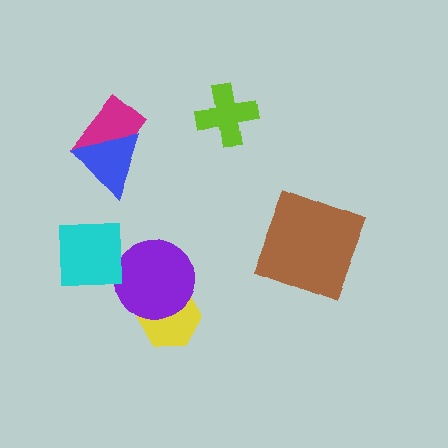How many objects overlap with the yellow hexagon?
1 object overlaps with the yellow hexagon.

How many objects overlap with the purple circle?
1 object overlaps with the purple circle.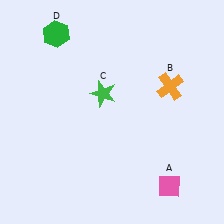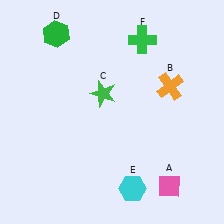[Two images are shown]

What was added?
A cyan hexagon (E), a green cross (F) were added in Image 2.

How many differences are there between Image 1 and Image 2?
There are 2 differences between the two images.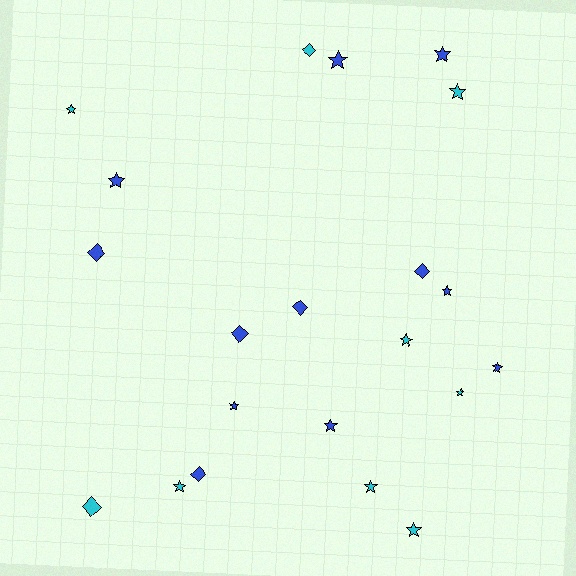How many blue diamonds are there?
There are 5 blue diamonds.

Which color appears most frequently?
Blue, with 12 objects.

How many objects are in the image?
There are 21 objects.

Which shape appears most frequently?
Star, with 14 objects.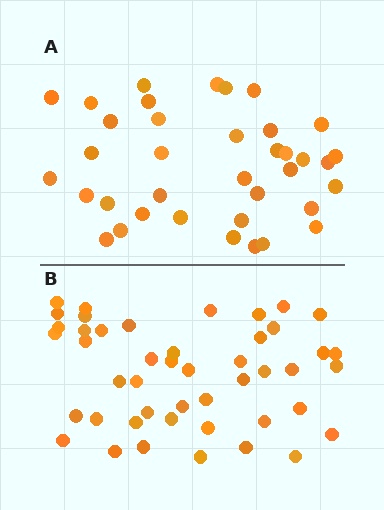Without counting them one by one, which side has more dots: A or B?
Region B (the bottom region) has more dots.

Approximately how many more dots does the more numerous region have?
Region B has roughly 8 or so more dots than region A.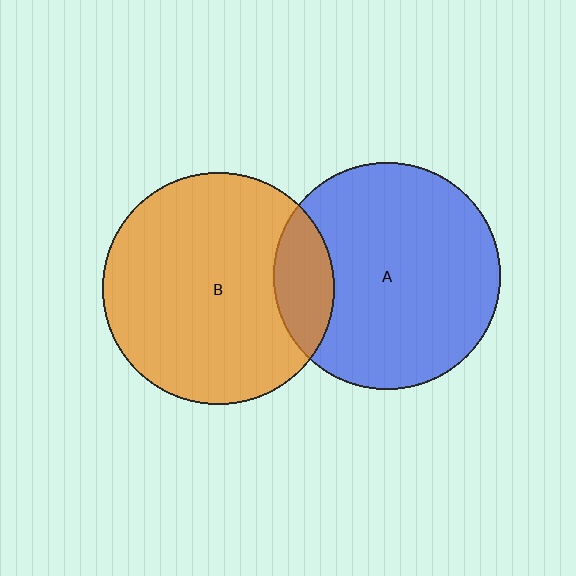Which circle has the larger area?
Circle B (orange).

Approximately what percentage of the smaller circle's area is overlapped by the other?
Approximately 15%.